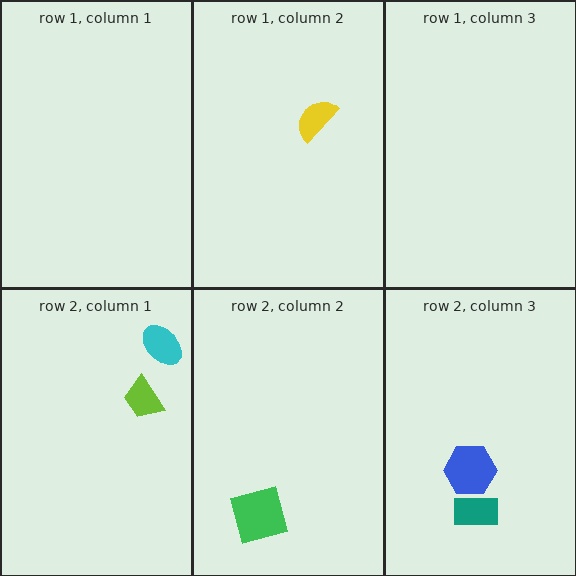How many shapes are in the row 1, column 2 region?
1.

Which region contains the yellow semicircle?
The row 1, column 2 region.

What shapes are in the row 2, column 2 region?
The green square.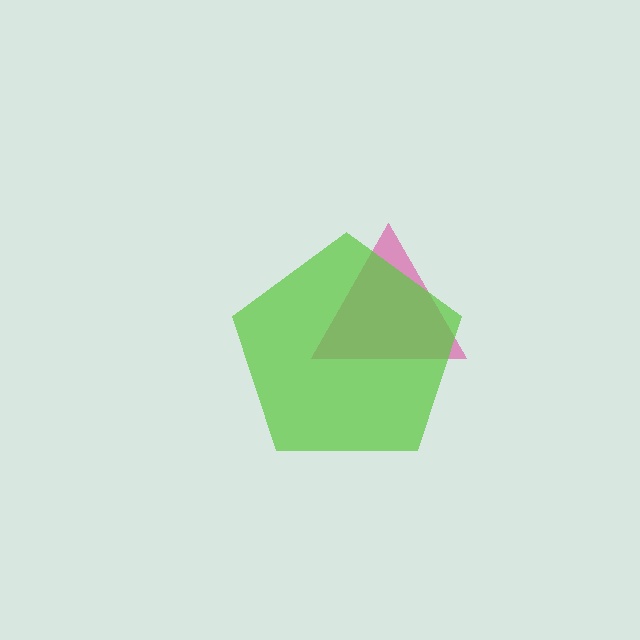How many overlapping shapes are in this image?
There are 2 overlapping shapes in the image.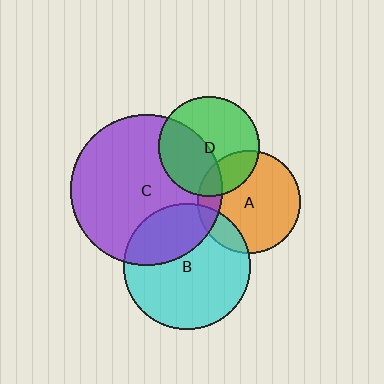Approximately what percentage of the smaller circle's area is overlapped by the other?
Approximately 15%.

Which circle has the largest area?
Circle C (purple).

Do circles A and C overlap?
Yes.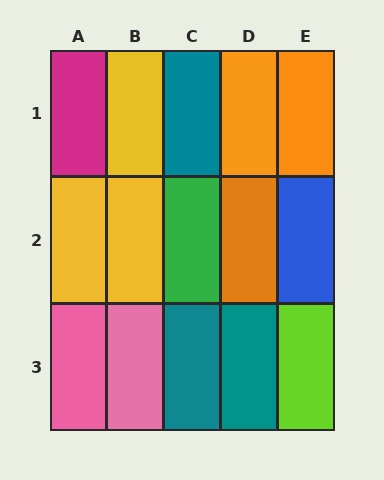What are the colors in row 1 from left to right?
Magenta, yellow, teal, orange, orange.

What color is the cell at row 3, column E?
Lime.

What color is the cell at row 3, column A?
Pink.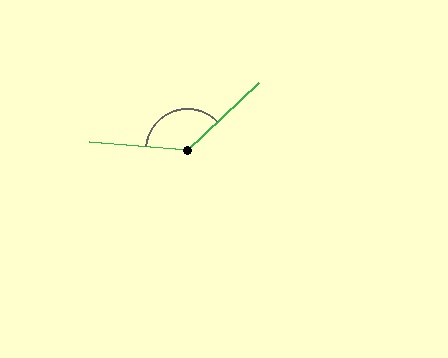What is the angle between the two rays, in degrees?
Approximately 132 degrees.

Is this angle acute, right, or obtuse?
It is obtuse.